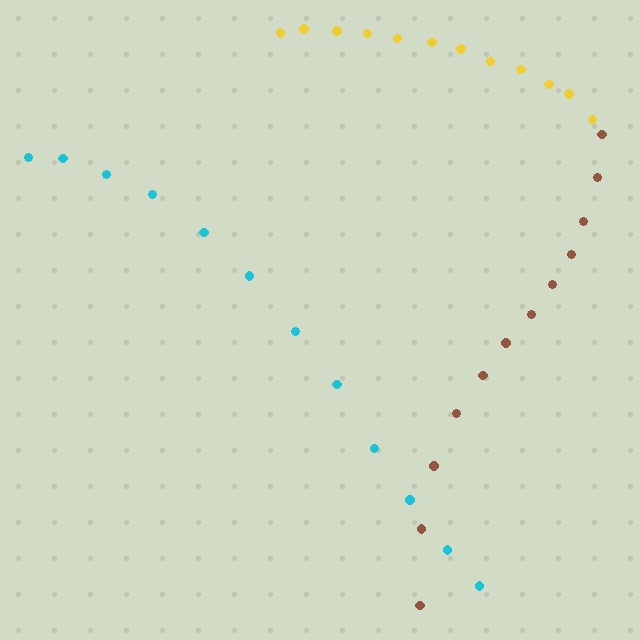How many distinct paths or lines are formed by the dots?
There are 3 distinct paths.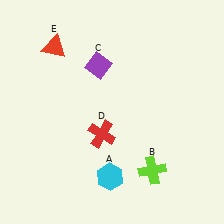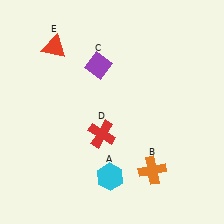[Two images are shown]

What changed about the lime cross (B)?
In Image 1, B is lime. In Image 2, it changed to orange.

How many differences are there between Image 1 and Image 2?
There is 1 difference between the two images.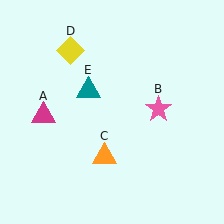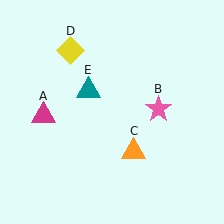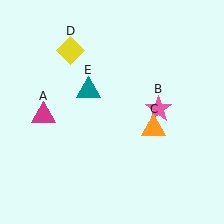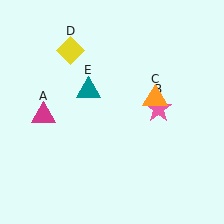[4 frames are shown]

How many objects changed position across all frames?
1 object changed position: orange triangle (object C).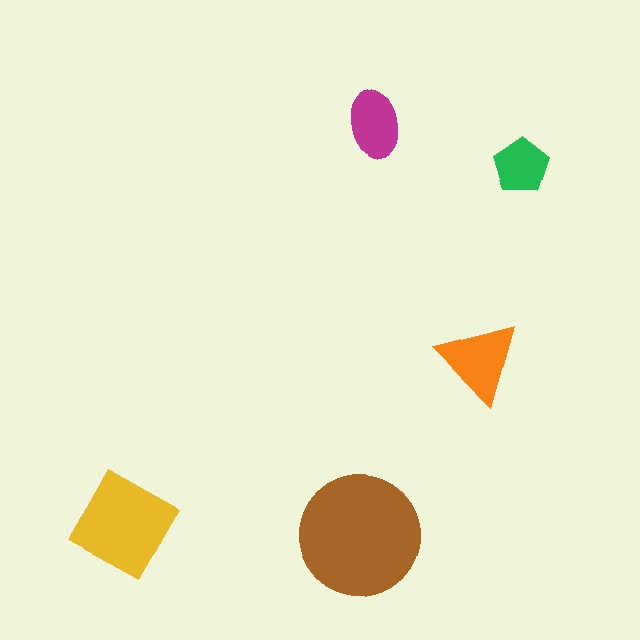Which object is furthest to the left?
The yellow diamond is leftmost.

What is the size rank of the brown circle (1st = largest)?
1st.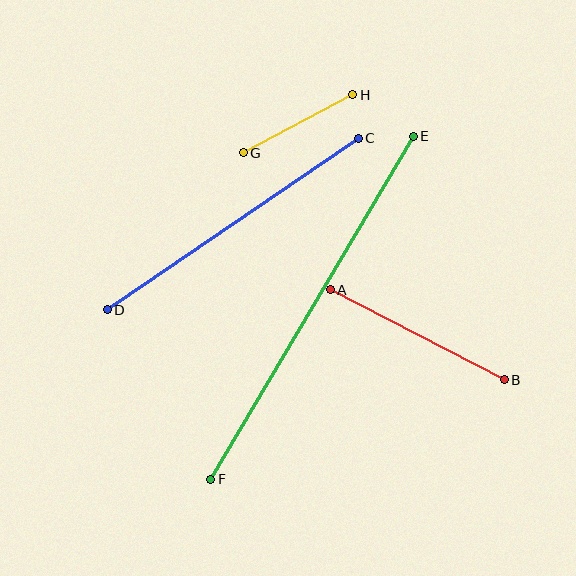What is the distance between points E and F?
The distance is approximately 398 pixels.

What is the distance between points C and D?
The distance is approximately 304 pixels.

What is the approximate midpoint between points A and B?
The midpoint is at approximately (417, 335) pixels.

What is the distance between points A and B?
The distance is approximately 196 pixels.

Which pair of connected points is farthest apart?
Points E and F are farthest apart.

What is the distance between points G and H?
The distance is approximately 124 pixels.